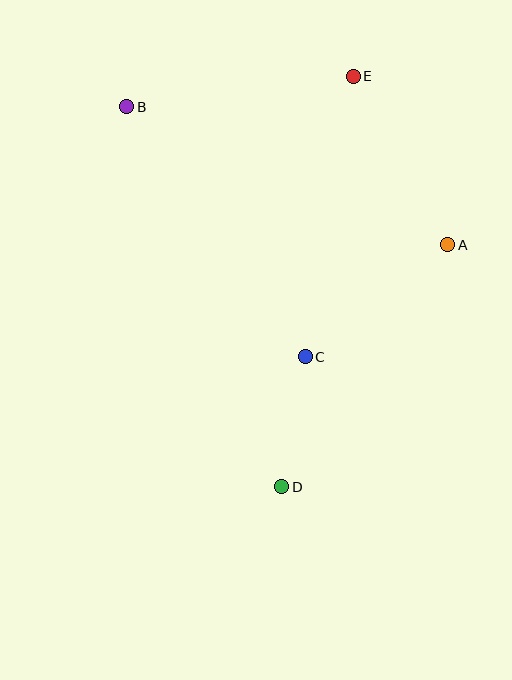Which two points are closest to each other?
Points C and D are closest to each other.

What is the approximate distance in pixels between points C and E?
The distance between C and E is approximately 284 pixels.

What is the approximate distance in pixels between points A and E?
The distance between A and E is approximately 193 pixels.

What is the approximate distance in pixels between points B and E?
The distance between B and E is approximately 228 pixels.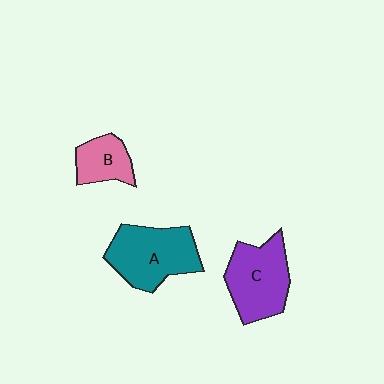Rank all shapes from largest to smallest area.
From largest to smallest: A (teal), C (purple), B (pink).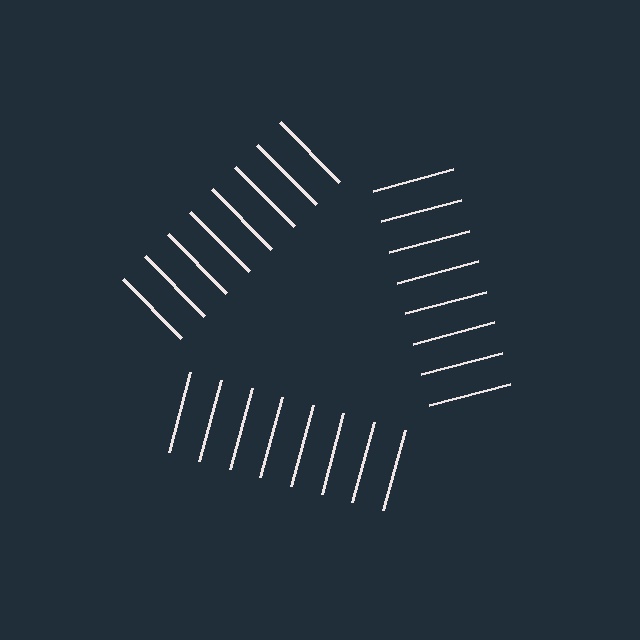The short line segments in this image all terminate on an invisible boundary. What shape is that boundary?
An illusory triangle — the line segments terminate on its edges but no continuous stroke is drawn.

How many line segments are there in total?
24 — 8 along each of the 3 edges.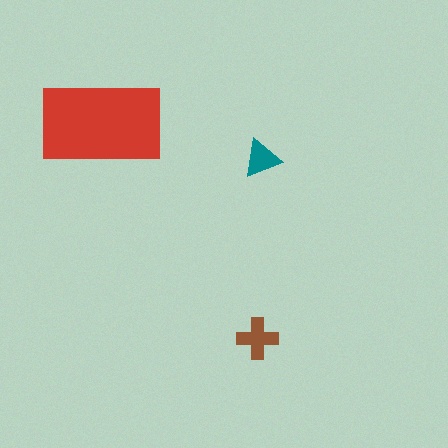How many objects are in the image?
There are 3 objects in the image.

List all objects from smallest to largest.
The teal triangle, the brown cross, the red rectangle.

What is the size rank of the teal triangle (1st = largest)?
3rd.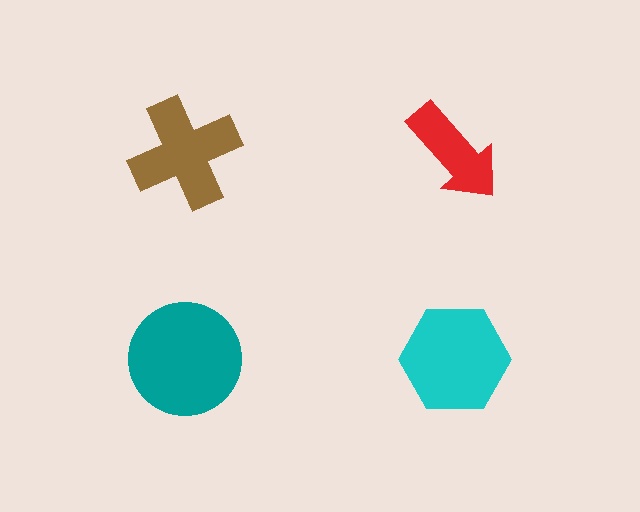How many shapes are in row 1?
2 shapes.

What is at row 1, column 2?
A red arrow.